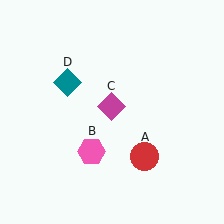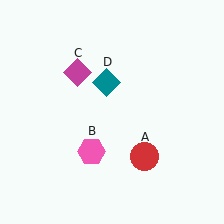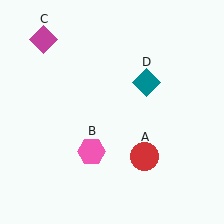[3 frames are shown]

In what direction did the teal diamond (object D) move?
The teal diamond (object D) moved right.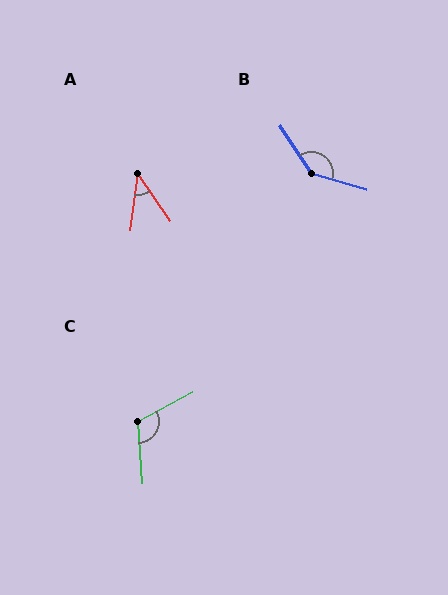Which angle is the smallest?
A, at approximately 42 degrees.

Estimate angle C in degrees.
Approximately 114 degrees.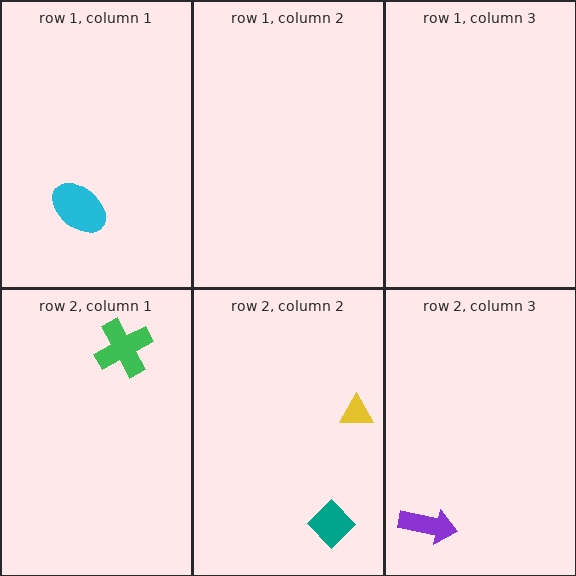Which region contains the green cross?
The row 2, column 1 region.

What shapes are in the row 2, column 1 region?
The green cross.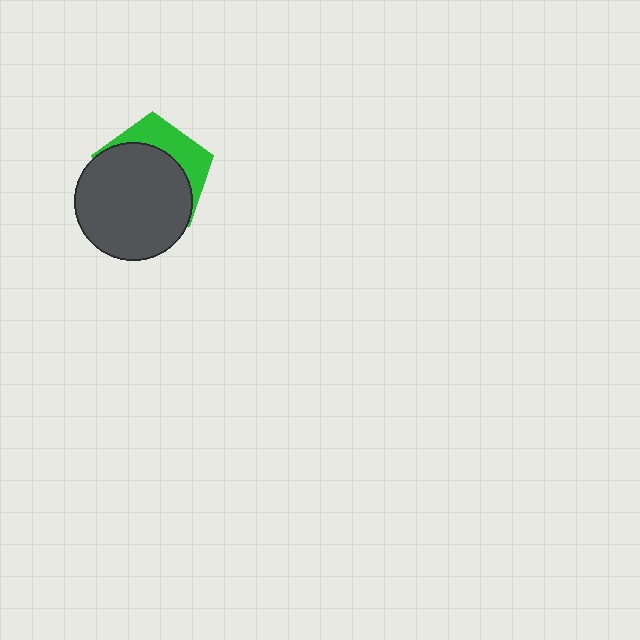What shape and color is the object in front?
The object in front is a dark gray circle.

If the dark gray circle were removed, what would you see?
You would see the complete green pentagon.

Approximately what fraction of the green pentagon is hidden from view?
Roughly 69% of the green pentagon is hidden behind the dark gray circle.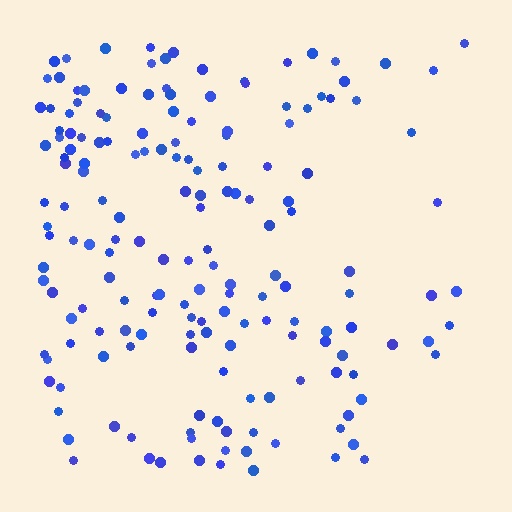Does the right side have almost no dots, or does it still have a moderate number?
Still a moderate number, just noticeably fewer than the left.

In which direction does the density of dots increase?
From right to left, with the left side densest.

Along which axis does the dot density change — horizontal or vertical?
Horizontal.